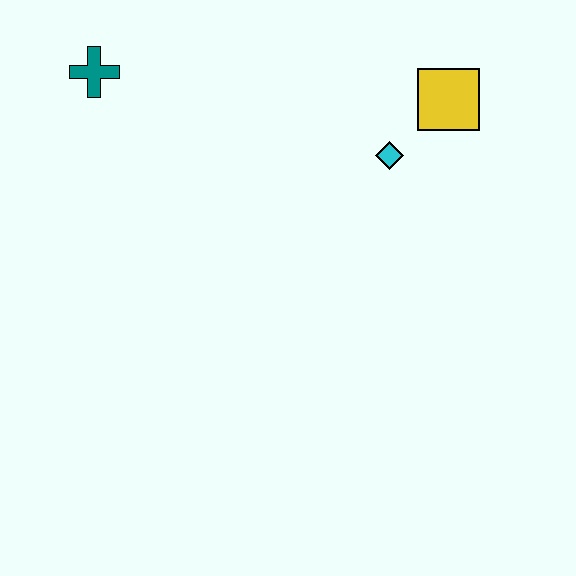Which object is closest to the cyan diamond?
The yellow square is closest to the cyan diamond.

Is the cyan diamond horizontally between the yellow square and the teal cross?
Yes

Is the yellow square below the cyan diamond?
No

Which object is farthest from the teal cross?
The yellow square is farthest from the teal cross.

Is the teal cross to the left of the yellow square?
Yes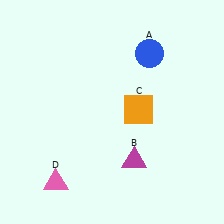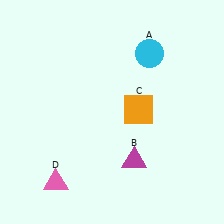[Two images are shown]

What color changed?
The circle (A) changed from blue in Image 1 to cyan in Image 2.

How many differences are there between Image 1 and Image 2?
There is 1 difference between the two images.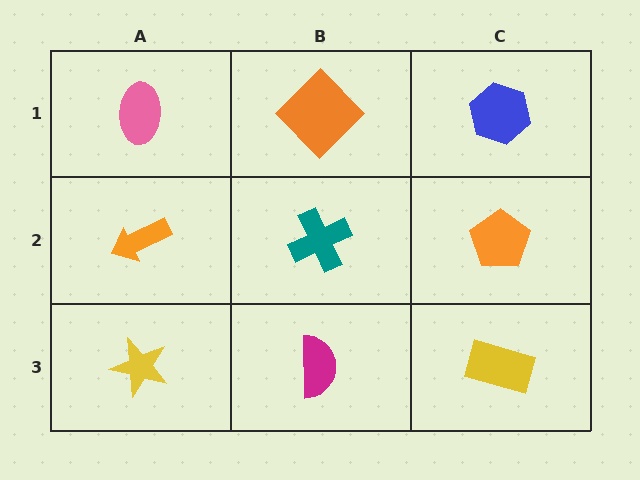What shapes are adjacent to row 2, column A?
A pink ellipse (row 1, column A), a yellow star (row 3, column A), a teal cross (row 2, column B).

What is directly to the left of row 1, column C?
An orange diamond.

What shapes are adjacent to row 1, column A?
An orange arrow (row 2, column A), an orange diamond (row 1, column B).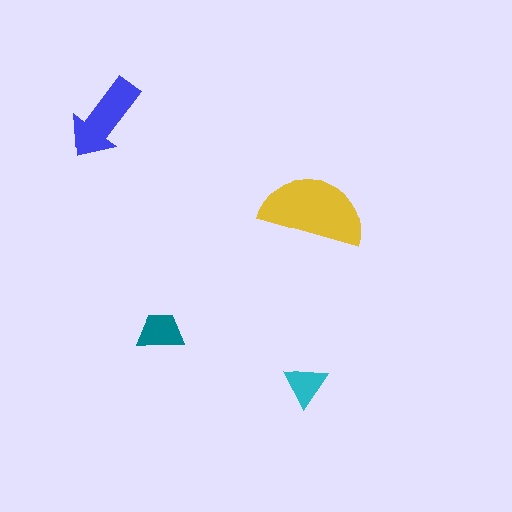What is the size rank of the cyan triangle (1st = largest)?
4th.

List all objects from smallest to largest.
The cyan triangle, the teal trapezoid, the blue arrow, the yellow semicircle.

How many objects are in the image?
There are 4 objects in the image.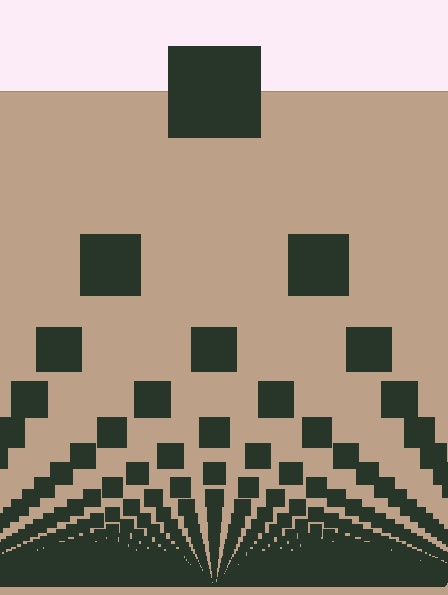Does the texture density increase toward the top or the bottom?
Density increases toward the bottom.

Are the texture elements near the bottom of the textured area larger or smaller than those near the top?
Smaller. The gradient is inverted — elements near the bottom are smaller and denser.